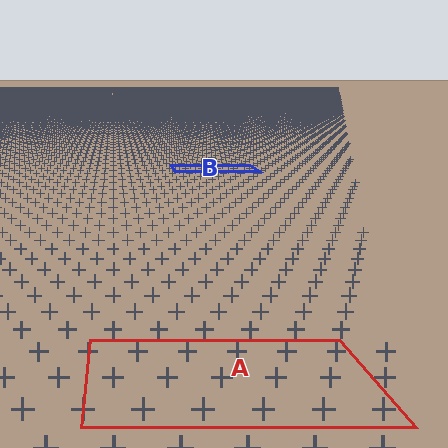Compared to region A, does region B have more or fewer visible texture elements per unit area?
Region B has more texture elements per unit area — they are packed more densely because it is farther away.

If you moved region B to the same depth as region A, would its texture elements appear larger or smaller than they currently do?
They would appear larger. At a closer depth, the same texture elements are projected at a bigger on-screen size.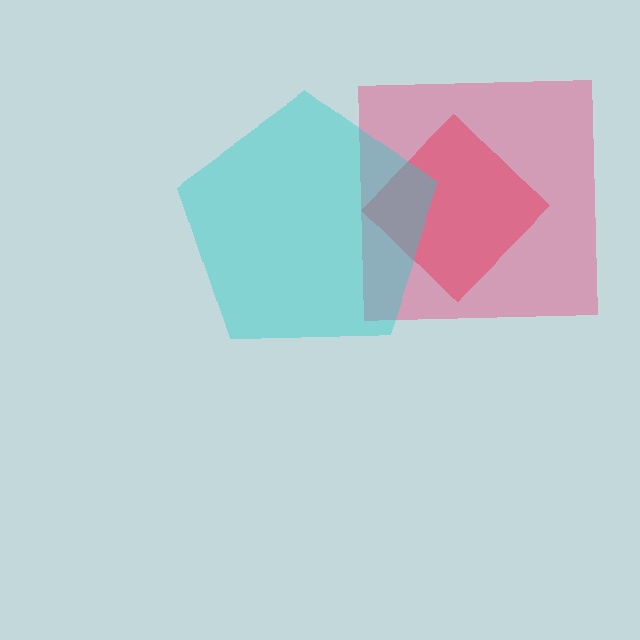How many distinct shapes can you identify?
There are 3 distinct shapes: a red diamond, a pink square, a cyan pentagon.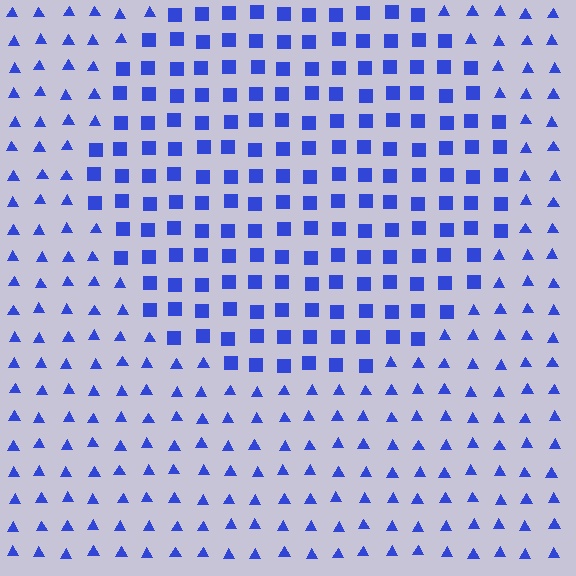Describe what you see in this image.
The image is filled with small blue elements arranged in a uniform grid. A circle-shaped region contains squares, while the surrounding area contains triangles. The boundary is defined purely by the change in element shape.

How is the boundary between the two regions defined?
The boundary is defined by a change in element shape: squares inside vs. triangles outside. All elements share the same color and spacing.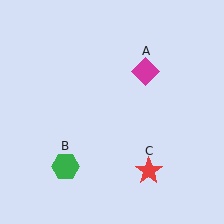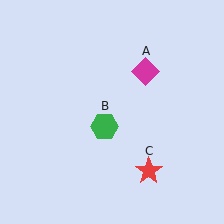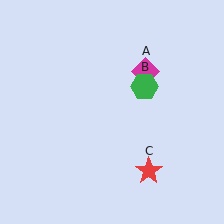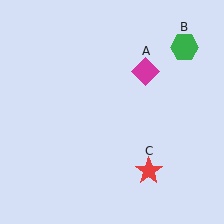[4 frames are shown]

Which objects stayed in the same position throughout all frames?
Magenta diamond (object A) and red star (object C) remained stationary.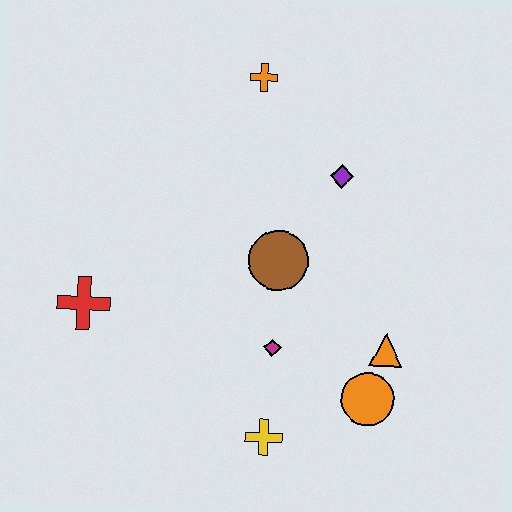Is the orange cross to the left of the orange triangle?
Yes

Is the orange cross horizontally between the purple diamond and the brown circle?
No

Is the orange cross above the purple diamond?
Yes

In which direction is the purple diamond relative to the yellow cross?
The purple diamond is above the yellow cross.